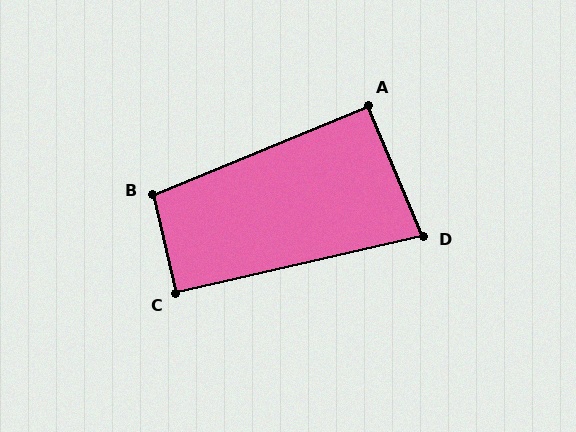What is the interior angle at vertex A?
Approximately 90 degrees (approximately right).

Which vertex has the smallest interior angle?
D, at approximately 80 degrees.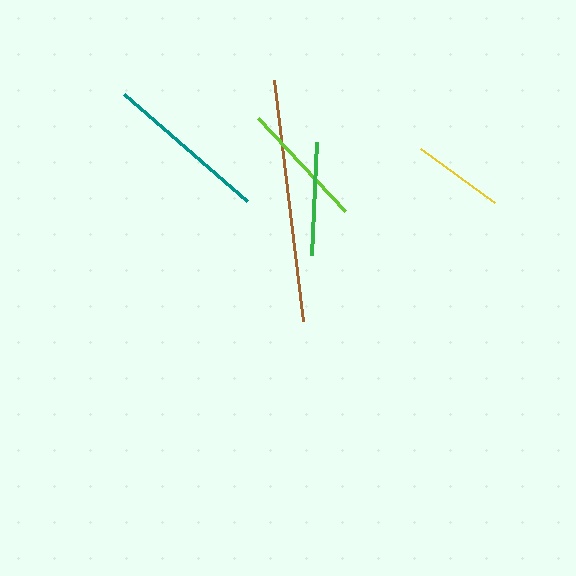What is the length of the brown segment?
The brown segment is approximately 243 pixels long.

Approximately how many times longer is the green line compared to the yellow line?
The green line is approximately 1.2 times the length of the yellow line.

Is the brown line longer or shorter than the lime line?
The brown line is longer than the lime line.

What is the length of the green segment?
The green segment is approximately 113 pixels long.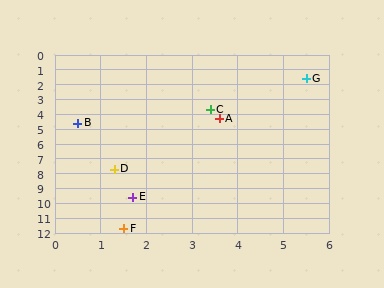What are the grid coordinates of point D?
Point D is at approximately (1.3, 7.7).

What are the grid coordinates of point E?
Point E is at approximately (1.7, 9.6).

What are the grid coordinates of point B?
Point B is at approximately (0.5, 4.6).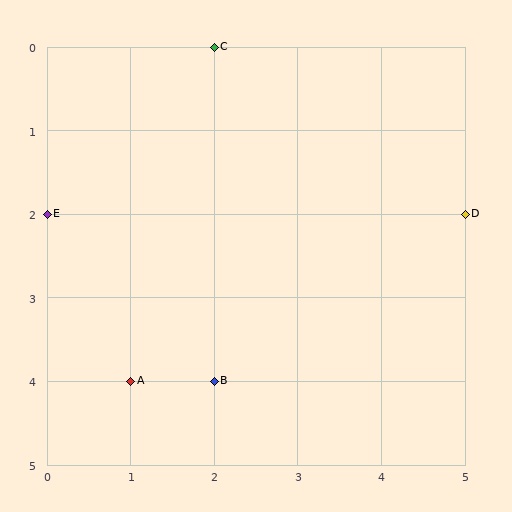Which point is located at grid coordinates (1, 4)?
Point A is at (1, 4).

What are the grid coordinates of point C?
Point C is at grid coordinates (2, 0).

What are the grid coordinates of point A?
Point A is at grid coordinates (1, 4).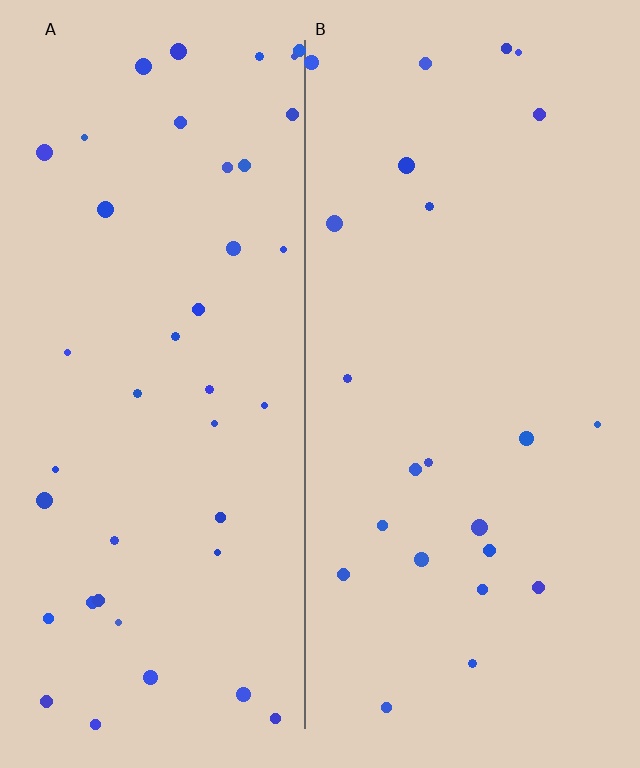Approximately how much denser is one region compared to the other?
Approximately 1.8× — region A over region B.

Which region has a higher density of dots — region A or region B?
A (the left).